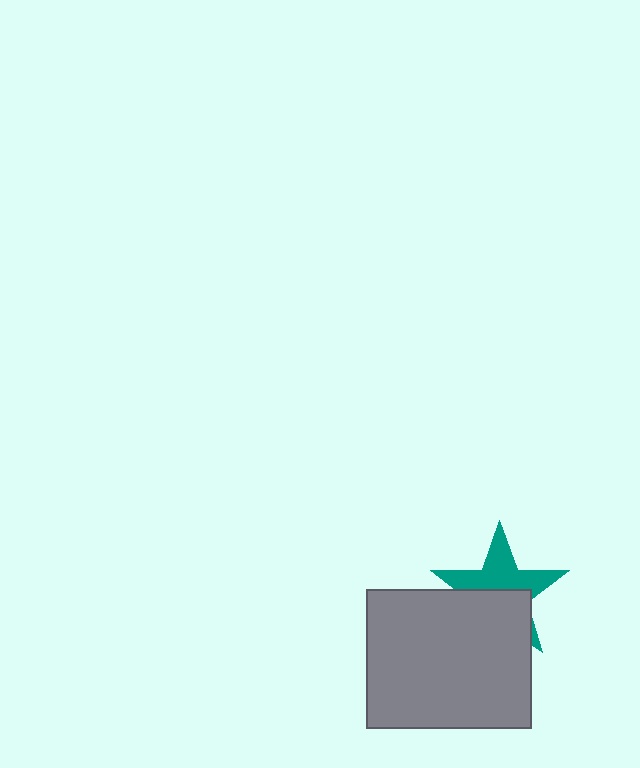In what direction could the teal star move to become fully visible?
The teal star could move up. That would shift it out from behind the gray rectangle entirely.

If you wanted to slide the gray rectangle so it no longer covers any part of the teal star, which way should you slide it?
Slide it down — that is the most direct way to separate the two shapes.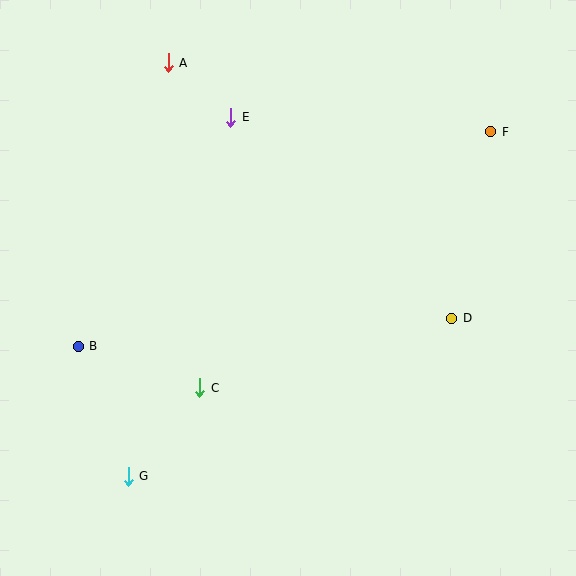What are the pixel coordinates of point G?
Point G is at (128, 476).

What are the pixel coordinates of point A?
Point A is at (168, 63).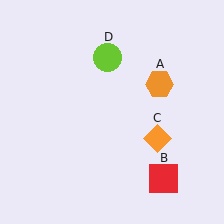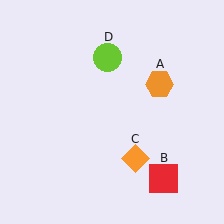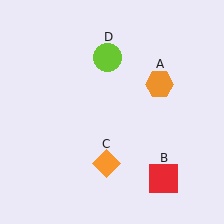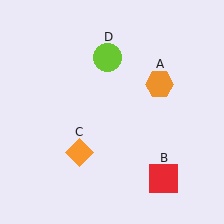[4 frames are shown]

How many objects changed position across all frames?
1 object changed position: orange diamond (object C).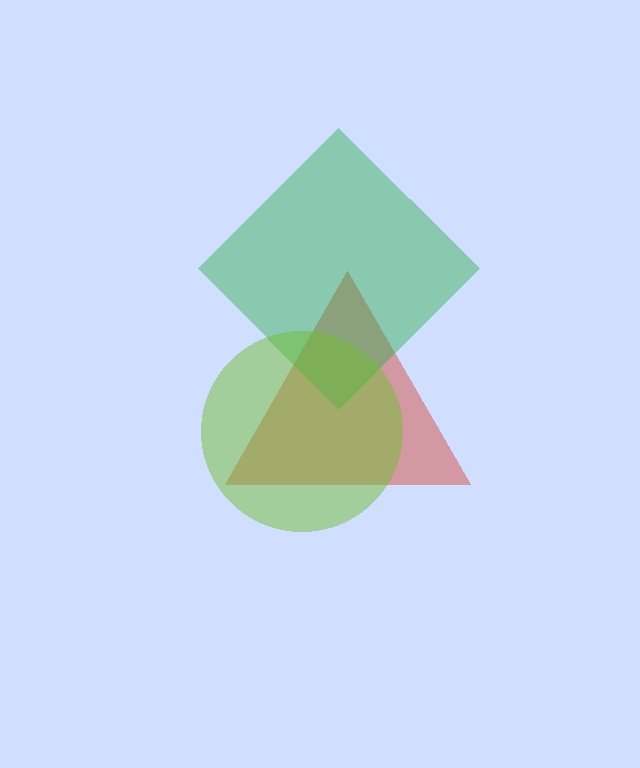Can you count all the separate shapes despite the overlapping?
Yes, there are 3 separate shapes.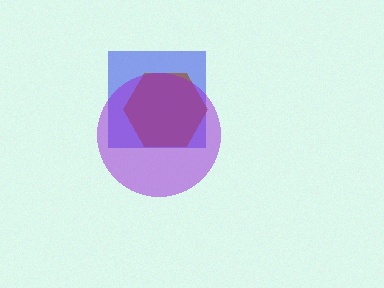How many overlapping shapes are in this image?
There are 3 overlapping shapes in the image.